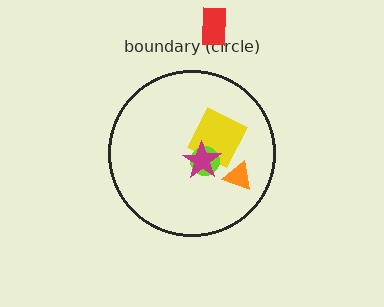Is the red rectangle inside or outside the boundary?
Outside.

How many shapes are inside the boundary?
4 inside, 1 outside.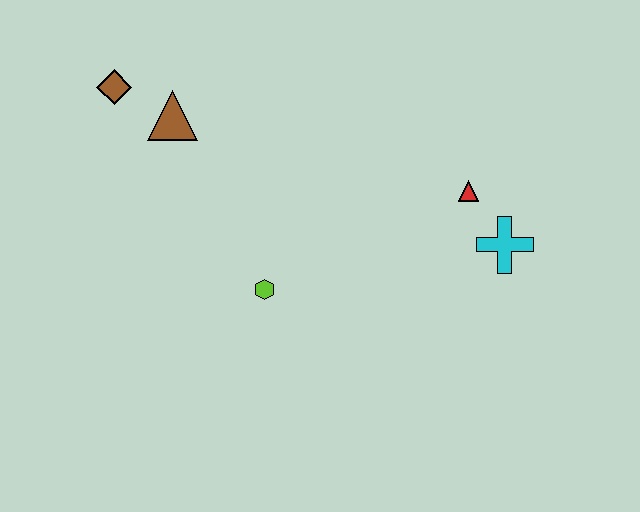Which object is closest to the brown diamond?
The brown triangle is closest to the brown diamond.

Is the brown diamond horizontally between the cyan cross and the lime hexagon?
No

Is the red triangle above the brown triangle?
No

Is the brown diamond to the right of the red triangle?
No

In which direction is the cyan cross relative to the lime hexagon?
The cyan cross is to the right of the lime hexagon.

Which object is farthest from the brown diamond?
The cyan cross is farthest from the brown diamond.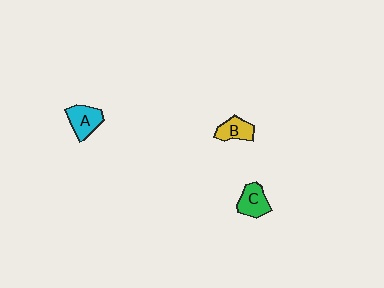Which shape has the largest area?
Shape A (cyan).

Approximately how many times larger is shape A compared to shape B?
Approximately 1.2 times.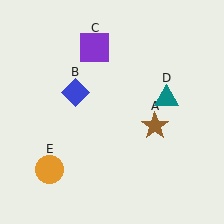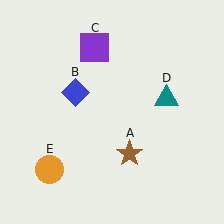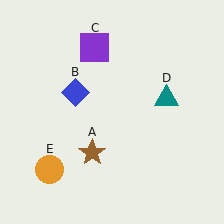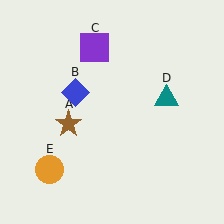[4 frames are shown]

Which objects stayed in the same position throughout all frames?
Blue diamond (object B) and purple square (object C) and teal triangle (object D) and orange circle (object E) remained stationary.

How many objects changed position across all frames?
1 object changed position: brown star (object A).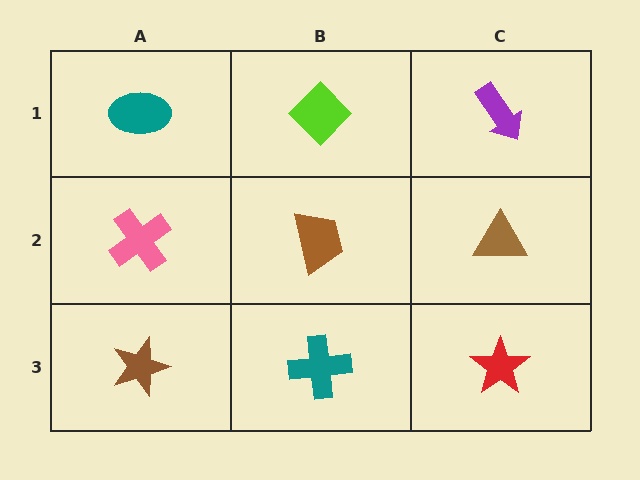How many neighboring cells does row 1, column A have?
2.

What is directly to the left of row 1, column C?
A lime diamond.